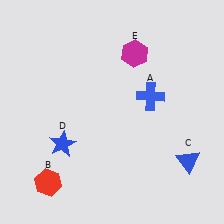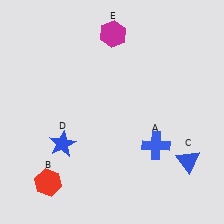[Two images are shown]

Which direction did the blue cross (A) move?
The blue cross (A) moved down.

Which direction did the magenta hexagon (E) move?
The magenta hexagon (E) moved left.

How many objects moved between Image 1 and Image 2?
2 objects moved between the two images.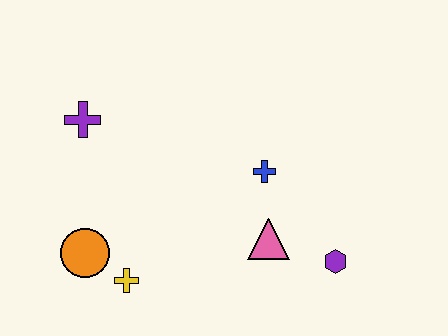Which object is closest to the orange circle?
The yellow cross is closest to the orange circle.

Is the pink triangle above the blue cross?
No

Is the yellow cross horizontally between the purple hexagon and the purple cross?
Yes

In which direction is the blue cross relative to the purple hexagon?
The blue cross is above the purple hexagon.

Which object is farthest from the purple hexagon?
The purple cross is farthest from the purple hexagon.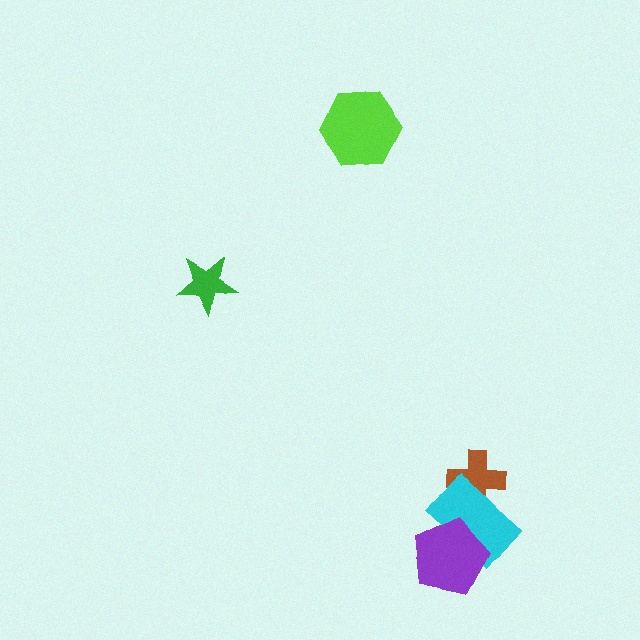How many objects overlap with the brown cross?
1 object overlaps with the brown cross.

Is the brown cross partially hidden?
Yes, it is partially covered by another shape.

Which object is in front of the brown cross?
The cyan rectangle is in front of the brown cross.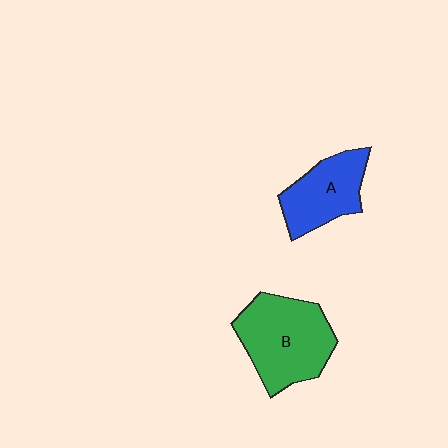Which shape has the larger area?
Shape B (green).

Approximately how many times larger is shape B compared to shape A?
Approximately 1.4 times.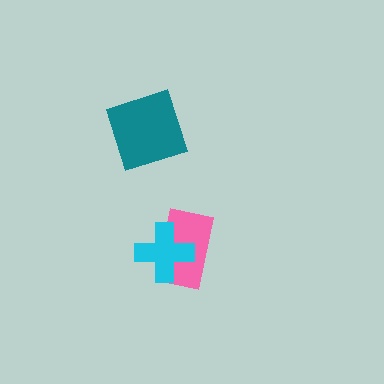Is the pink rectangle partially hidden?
Yes, it is partially covered by another shape.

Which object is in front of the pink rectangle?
The cyan cross is in front of the pink rectangle.